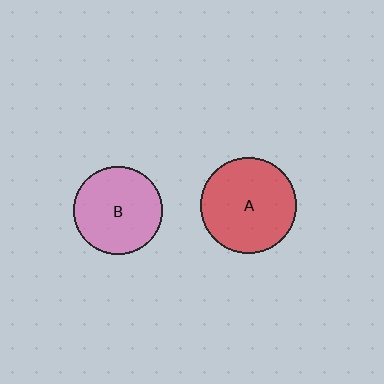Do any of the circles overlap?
No, none of the circles overlap.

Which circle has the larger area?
Circle A (red).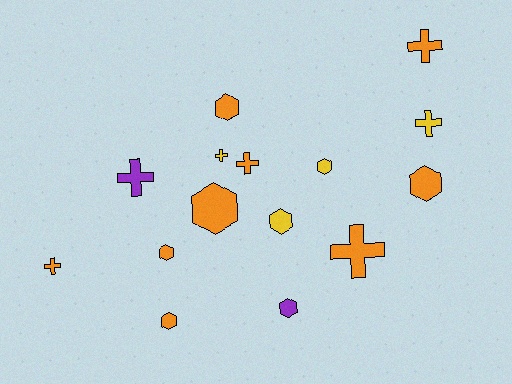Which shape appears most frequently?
Hexagon, with 8 objects.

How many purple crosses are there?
There is 1 purple cross.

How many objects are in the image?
There are 15 objects.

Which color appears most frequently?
Orange, with 9 objects.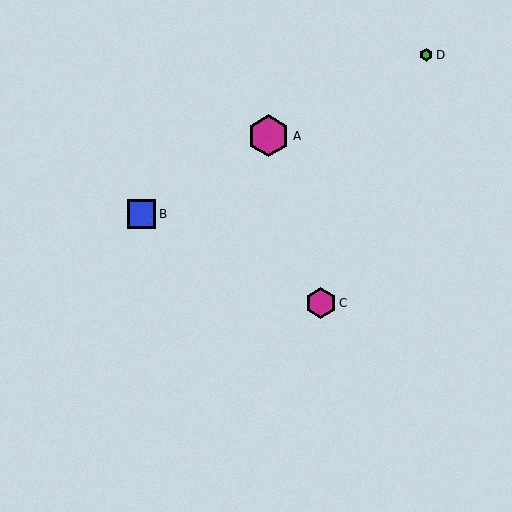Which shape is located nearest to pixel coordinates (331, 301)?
The magenta hexagon (labeled C) at (321, 303) is nearest to that location.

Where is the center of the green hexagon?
The center of the green hexagon is at (426, 55).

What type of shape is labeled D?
Shape D is a green hexagon.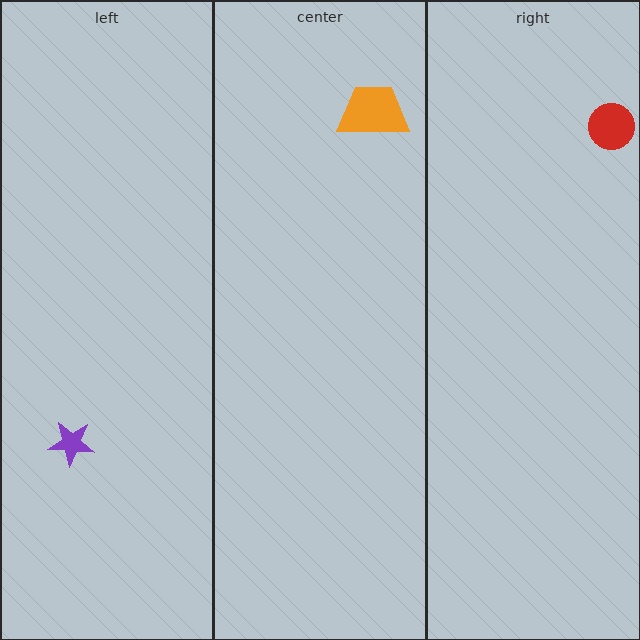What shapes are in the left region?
The purple star.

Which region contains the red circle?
The right region.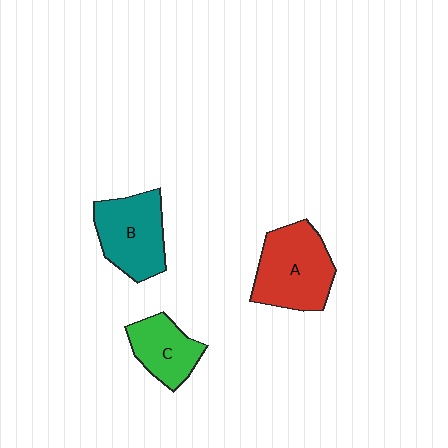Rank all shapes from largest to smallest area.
From largest to smallest: A (red), B (teal), C (green).